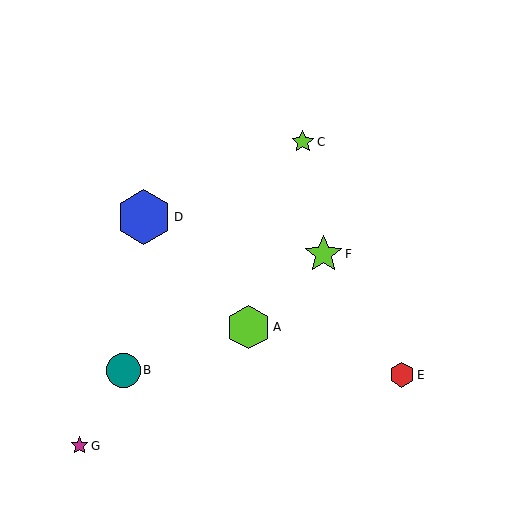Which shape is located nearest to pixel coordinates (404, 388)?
The red hexagon (labeled E) at (402, 375) is nearest to that location.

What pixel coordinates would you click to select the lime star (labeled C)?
Click at (303, 142) to select the lime star C.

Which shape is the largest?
The blue hexagon (labeled D) is the largest.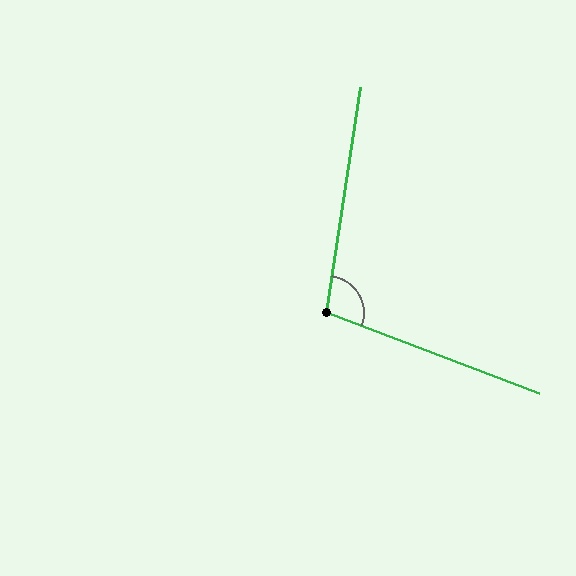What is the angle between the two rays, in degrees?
Approximately 102 degrees.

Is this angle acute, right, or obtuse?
It is obtuse.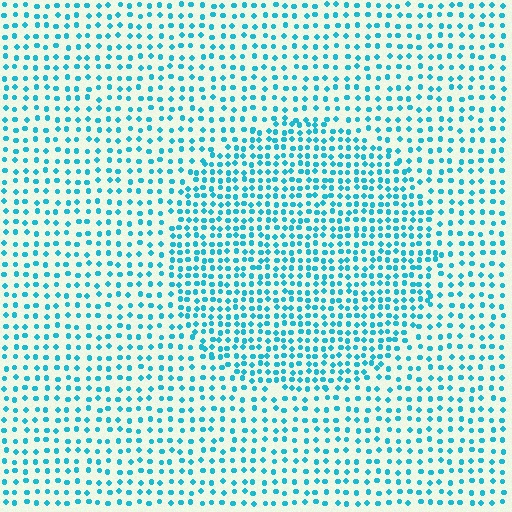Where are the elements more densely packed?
The elements are more densely packed inside the circle boundary.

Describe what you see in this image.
The image contains small cyan elements arranged at two different densities. A circle-shaped region is visible where the elements are more densely packed than the surrounding area.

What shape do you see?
I see a circle.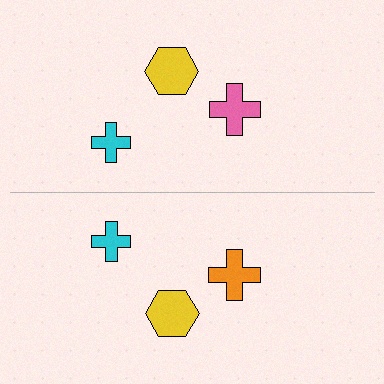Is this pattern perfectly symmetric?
No, the pattern is not perfectly symmetric. The orange cross on the bottom side breaks the symmetry — its mirror counterpart is pink.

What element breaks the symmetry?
The orange cross on the bottom side breaks the symmetry — its mirror counterpart is pink.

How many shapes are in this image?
There are 6 shapes in this image.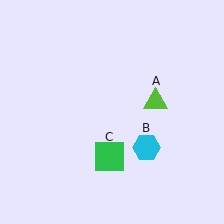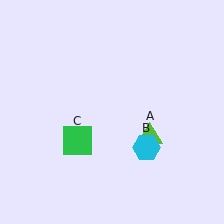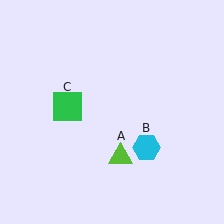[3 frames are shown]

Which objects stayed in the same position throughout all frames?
Cyan hexagon (object B) remained stationary.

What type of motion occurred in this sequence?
The lime triangle (object A), green square (object C) rotated clockwise around the center of the scene.